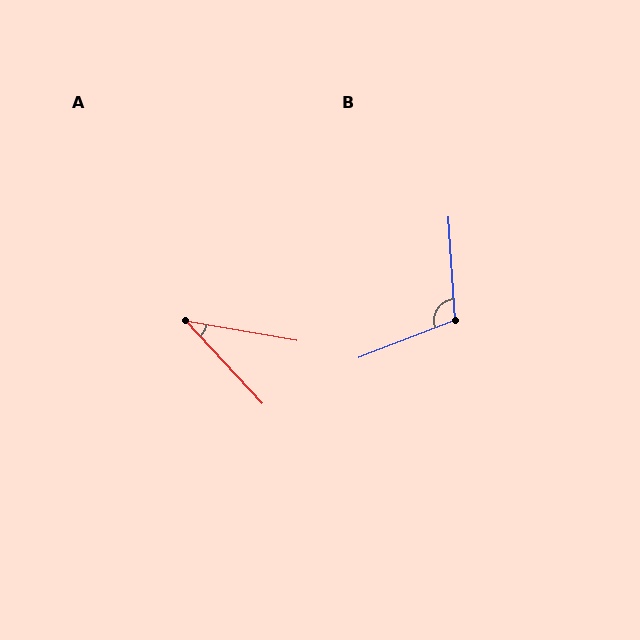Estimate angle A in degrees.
Approximately 37 degrees.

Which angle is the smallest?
A, at approximately 37 degrees.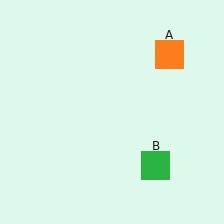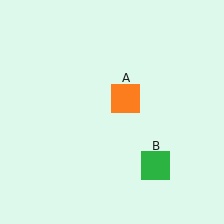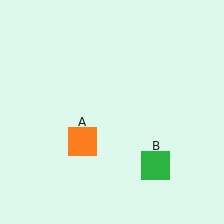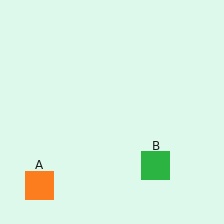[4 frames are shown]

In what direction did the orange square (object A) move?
The orange square (object A) moved down and to the left.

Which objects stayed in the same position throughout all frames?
Green square (object B) remained stationary.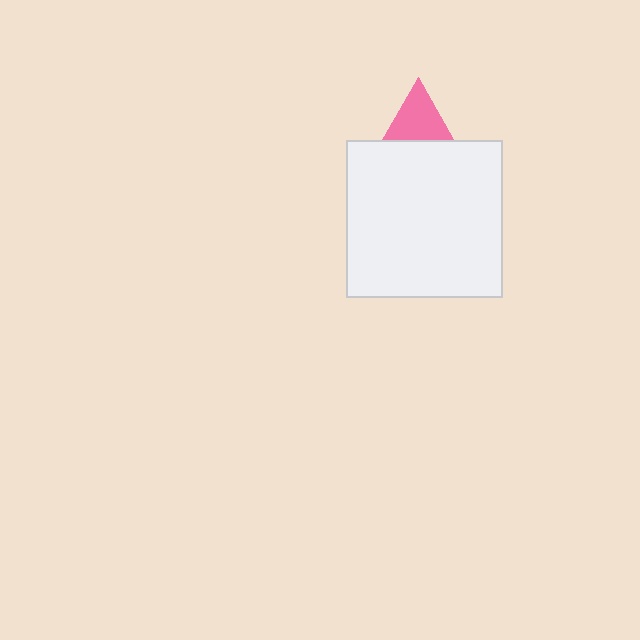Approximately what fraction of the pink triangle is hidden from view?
Roughly 36% of the pink triangle is hidden behind the white square.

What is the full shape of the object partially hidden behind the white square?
The partially hidden object is a pink triangle.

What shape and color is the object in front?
The object in front is a white square.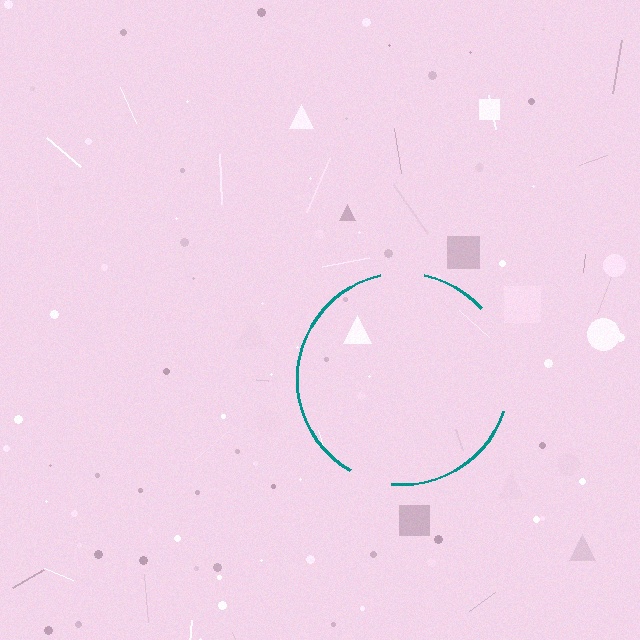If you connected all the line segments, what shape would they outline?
They would outline a circle.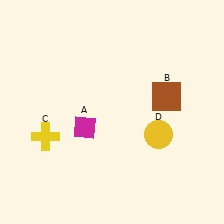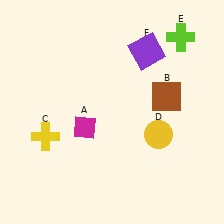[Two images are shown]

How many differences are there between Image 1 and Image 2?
There are 2 differences between the two images.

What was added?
A lime cross (E), a purple square (F) were added in Image 2.